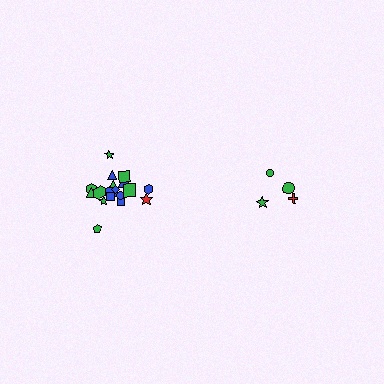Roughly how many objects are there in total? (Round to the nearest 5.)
Roughly 20 objects in total.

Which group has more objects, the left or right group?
The left group.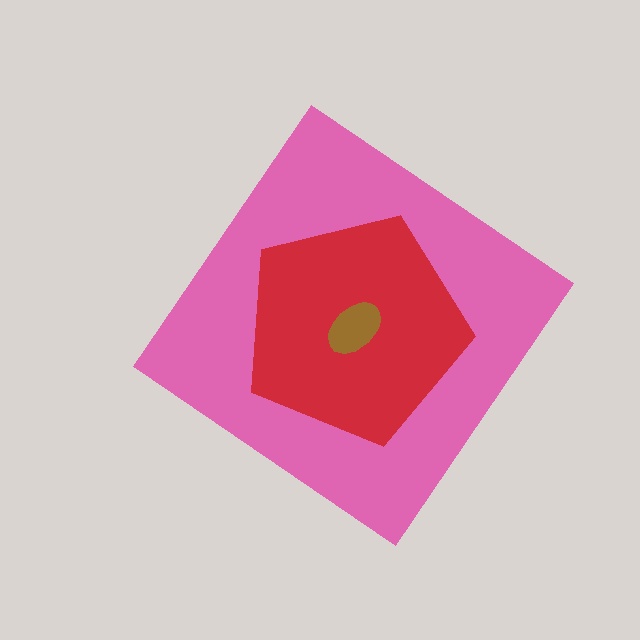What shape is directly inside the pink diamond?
The red pentagon.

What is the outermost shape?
The pink diamond.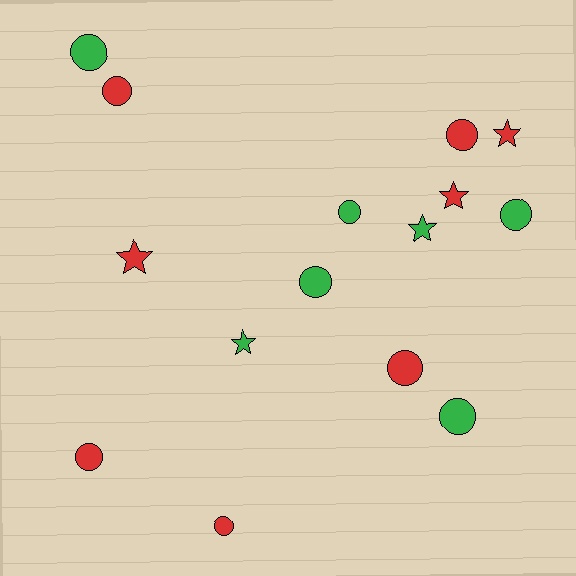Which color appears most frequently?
Red, with 8 objects.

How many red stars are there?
There are 3 red stars.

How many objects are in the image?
There are 15 objects.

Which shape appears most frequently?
Circle, with 10 objects.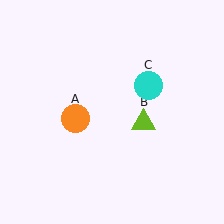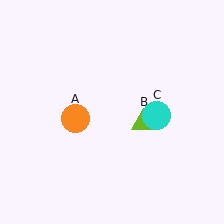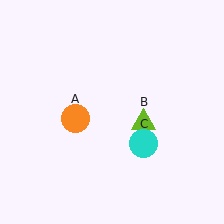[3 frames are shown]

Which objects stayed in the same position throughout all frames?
Orange circle (object A) and lime triangle (object B) remained stationary.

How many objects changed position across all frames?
1 object changed position: cyan circle (object C).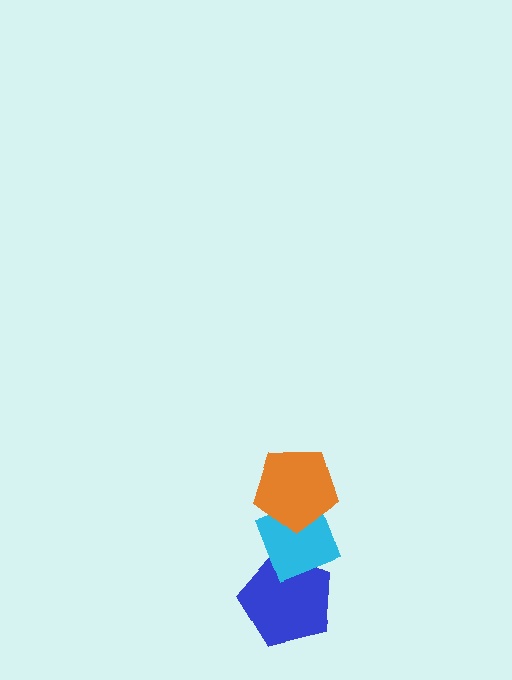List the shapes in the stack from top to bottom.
From top to bottom: the orange pentagon, the cyan diamond, the blue pentagon.